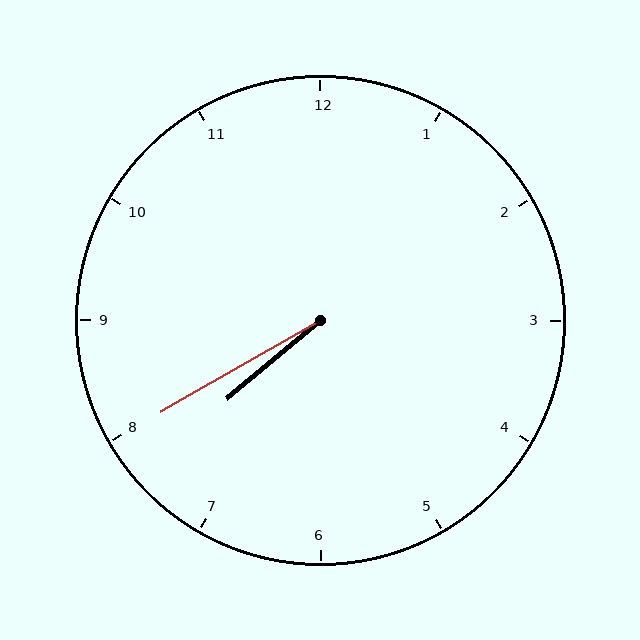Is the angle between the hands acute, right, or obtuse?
It is acute.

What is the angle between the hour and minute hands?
Approximately 10 degrees.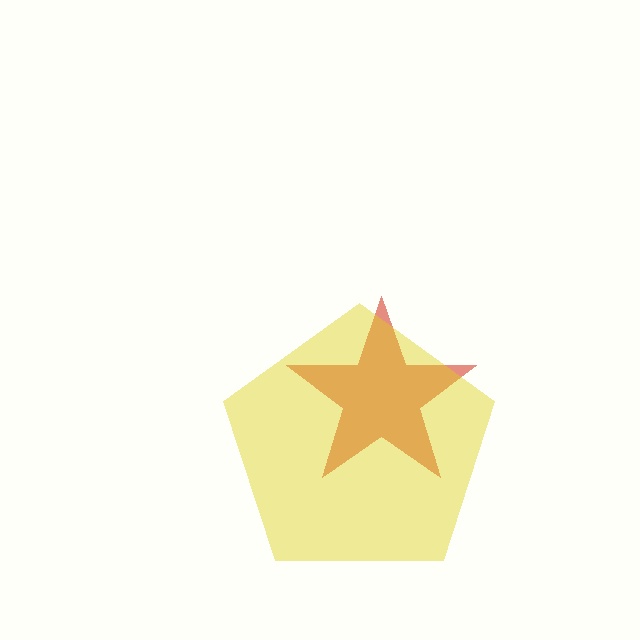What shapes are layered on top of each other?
The layered shapes are: a red star, a yellow pentagon.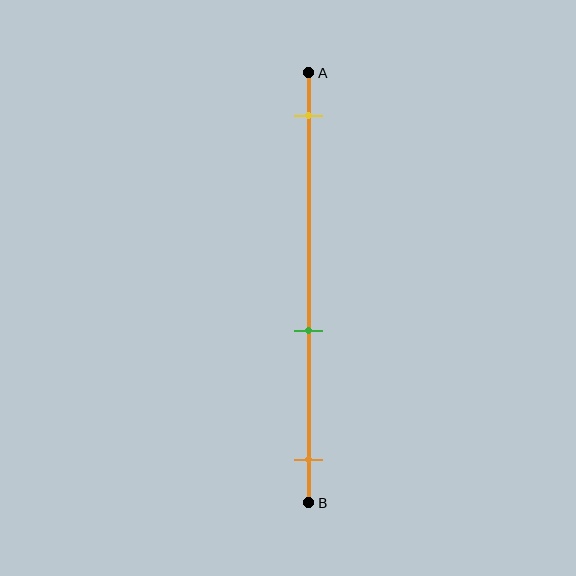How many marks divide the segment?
There are 3 marks dividing the segment.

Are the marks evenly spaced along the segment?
No, the marks are not evenly spaced.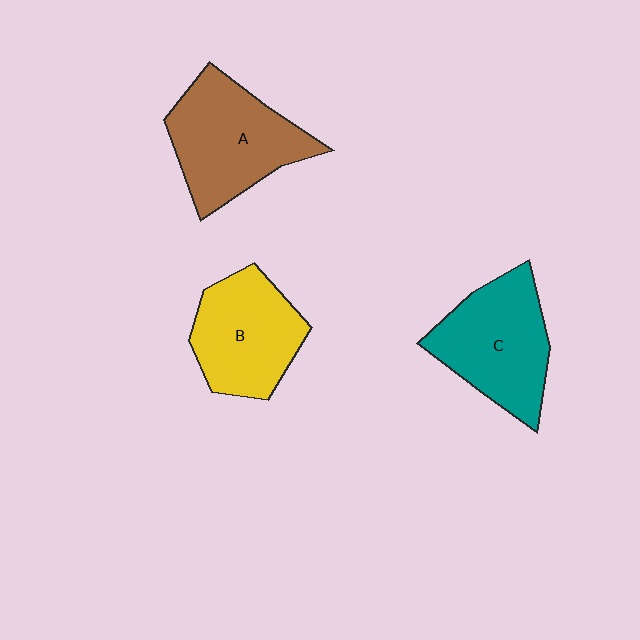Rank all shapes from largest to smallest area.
From largest to smallest: A (brown), C (teal), B (yellow).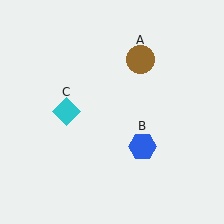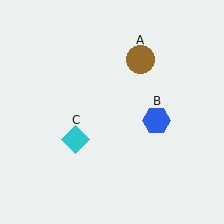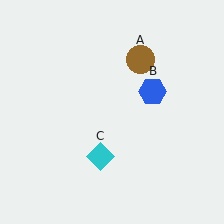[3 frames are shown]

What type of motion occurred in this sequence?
The blue hexagon (object B), cyan diamond (object C) rotated counterclockwise around the center of the scene.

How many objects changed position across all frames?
2 objects changed position: blue hexagon (object B), cyan diamond (object C).